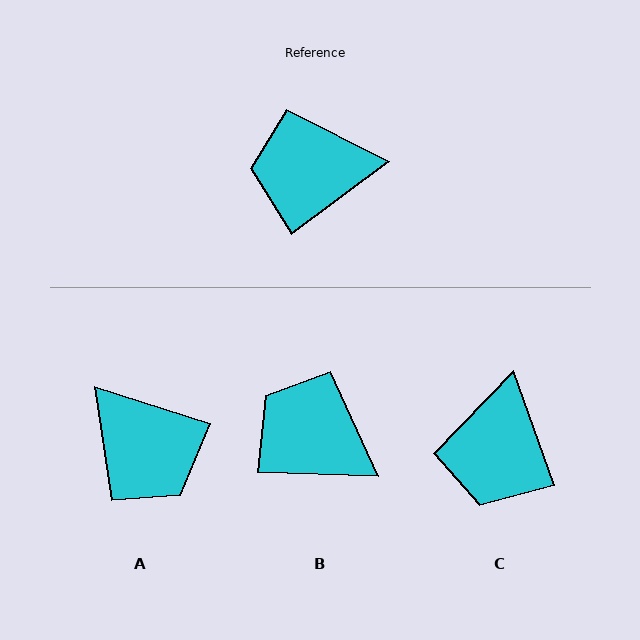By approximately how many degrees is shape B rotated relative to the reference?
Approximately 38 degrees clockwise.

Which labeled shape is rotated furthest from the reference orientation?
A, about 125 degrees away.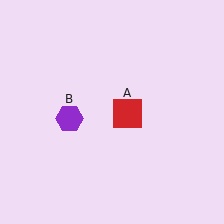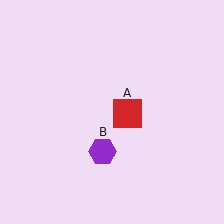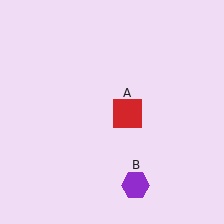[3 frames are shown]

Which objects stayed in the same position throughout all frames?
Red square (object A) remained stationary.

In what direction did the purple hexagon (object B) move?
The purple hexagon (object B) moved down and to the right.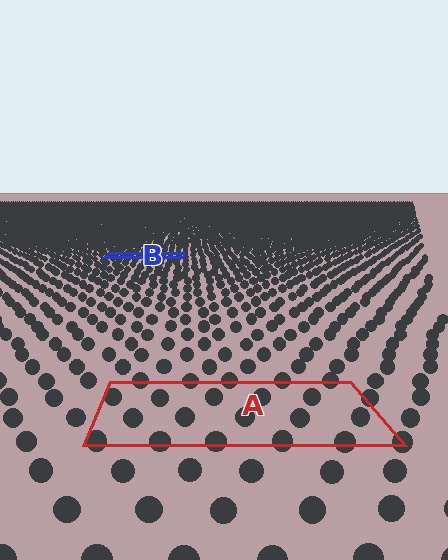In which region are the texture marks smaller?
The texture marks are smaller in region B, because it is farther away.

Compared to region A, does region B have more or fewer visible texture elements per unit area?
Region B has more texture elements per unit area — they are packed more densely because it is farther away.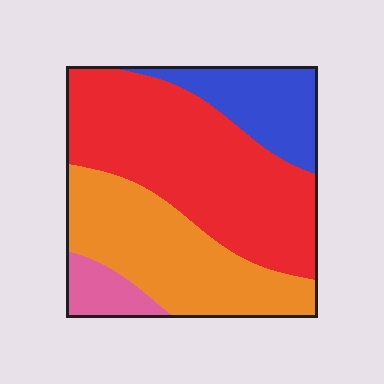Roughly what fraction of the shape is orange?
Orange takes up between a sixth and a third of the shape.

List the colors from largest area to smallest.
From largest to smallest: red, orange, blue, pink.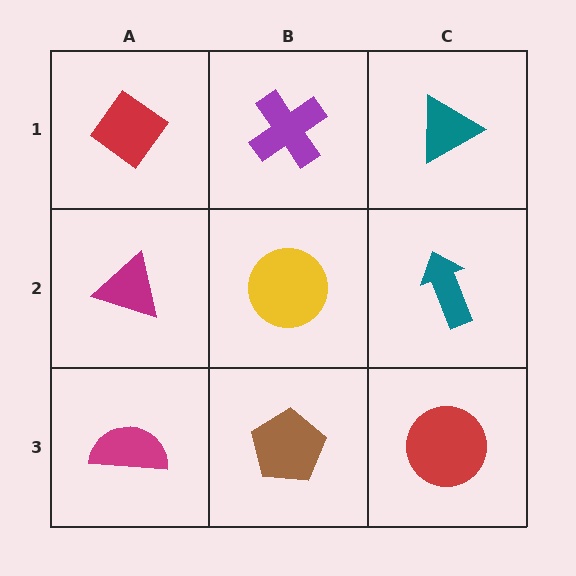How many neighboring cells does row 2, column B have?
4.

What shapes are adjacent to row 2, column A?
A red diamond (row 1, column A), a magenta semicircle (row 3, column A), a yellow circle (row 2, column B).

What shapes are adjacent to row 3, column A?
A magenta triangle (row 2, column A), a brown pentagon (row 3, column B).